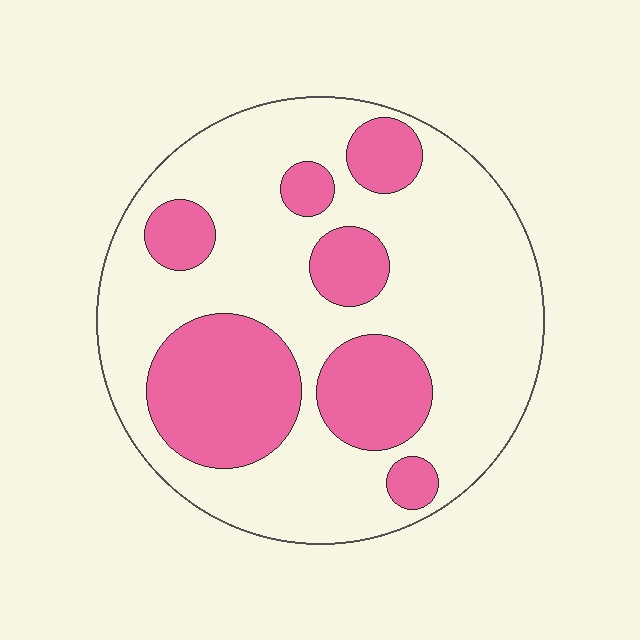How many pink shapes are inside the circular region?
7.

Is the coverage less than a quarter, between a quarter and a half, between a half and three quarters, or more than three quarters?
Between a quarter and a half.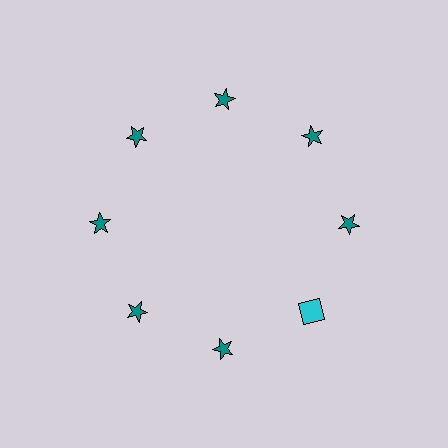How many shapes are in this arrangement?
There are 8 shapes arranged in a ring pattern.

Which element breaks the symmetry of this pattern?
The cyan square at roughly the 4 o'clock position breaks the symmetry. All other shapes are teal stars.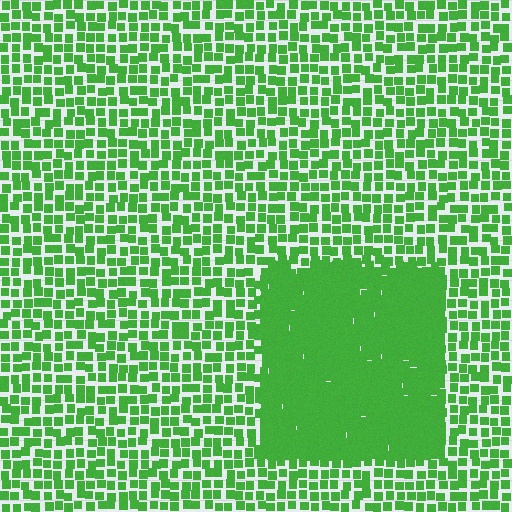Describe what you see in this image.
The image contains small green elements arranged at two different densities. A rectangle-shaped region is visible where the elements are more densely packed than the surrounding area.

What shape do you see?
I see a rectangle.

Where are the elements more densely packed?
The elements are more densely packed inside the rectangle boundary.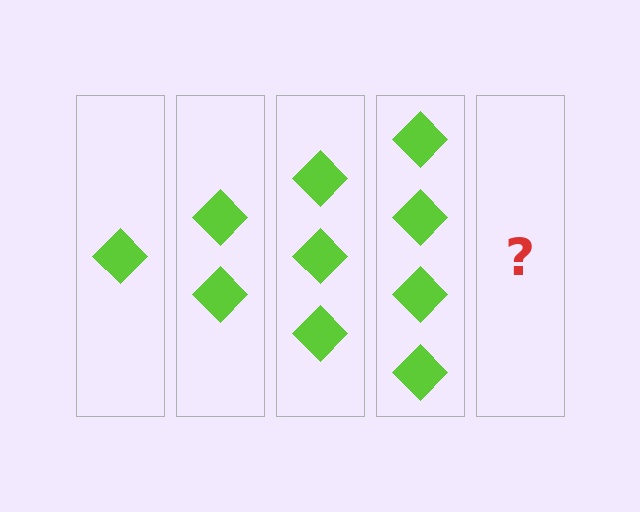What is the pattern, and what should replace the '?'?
The pattern is that each step adds one more diamond. The '?' should be 5 diamonds.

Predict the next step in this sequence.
The next step is 5 diamonds.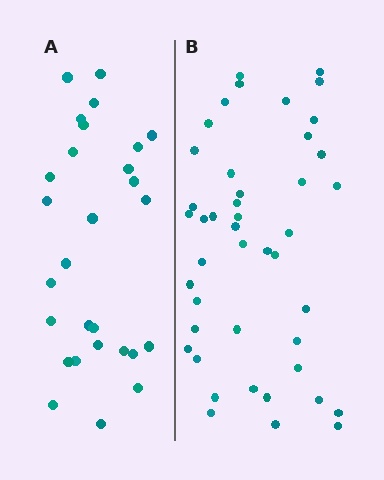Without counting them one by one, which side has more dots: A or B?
Region B (the right region) has more dots.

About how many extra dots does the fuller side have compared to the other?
Region B has approximately 15 more dots than region A.